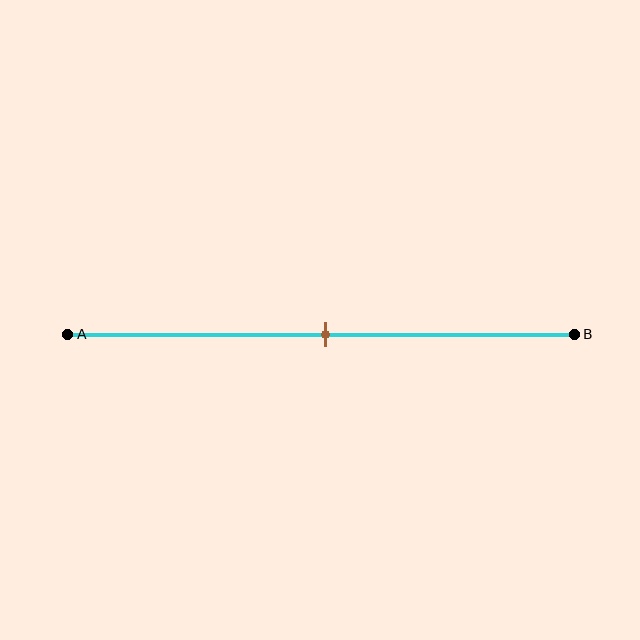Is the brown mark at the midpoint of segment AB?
Yes, the mark is approximately at the midpoint.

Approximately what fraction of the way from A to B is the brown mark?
The brown mark is approximately 50% of the way from A to B.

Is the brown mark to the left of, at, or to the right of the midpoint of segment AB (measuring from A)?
The brown mark is approximately at the midpoint of segment AB.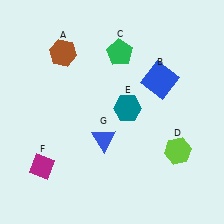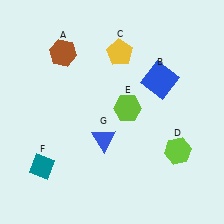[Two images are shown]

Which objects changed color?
C changed from green to yellow. E changed from teal to lime. F changed from magenta to teal.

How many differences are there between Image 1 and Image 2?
There are 3 differences between the two images.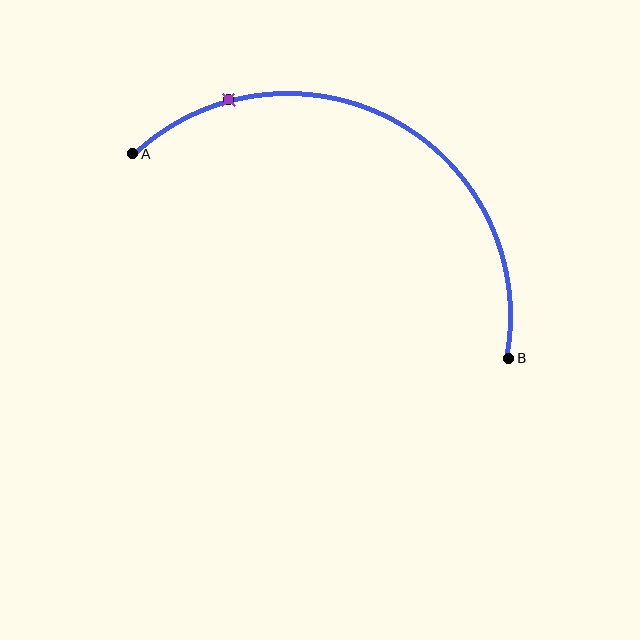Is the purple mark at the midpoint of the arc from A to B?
No. The purple mark lies on the arc but is closer to endpoint A. The arc midpoint would be at the point on the curve equidistant along the arc from both A and B.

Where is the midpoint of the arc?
The arc midpoint is the point on the curve farthest from the straight line joining A and B. It sits above that line.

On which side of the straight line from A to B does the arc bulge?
The arc bulges above the straight line connecting A and B.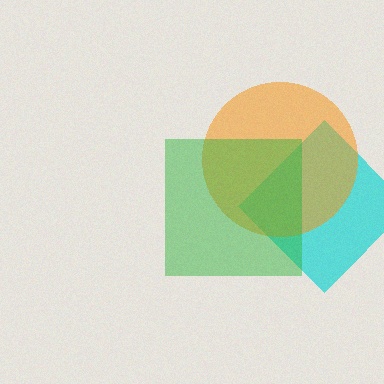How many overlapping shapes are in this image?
There are 3 overlapping shapes in the image.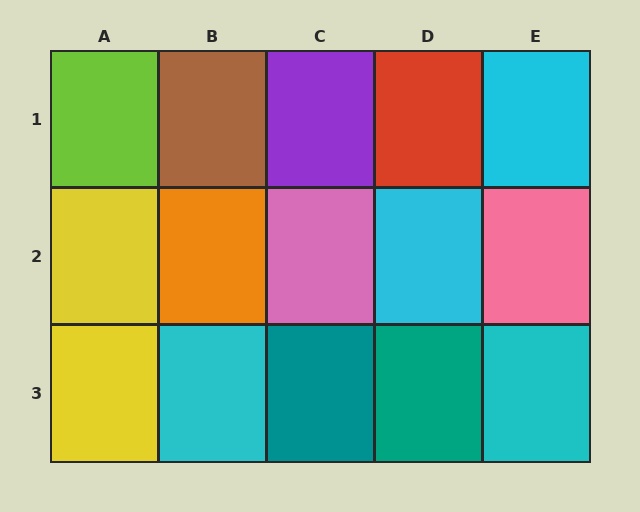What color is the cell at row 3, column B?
Cyan.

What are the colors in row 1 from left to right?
Lime, brown, purple, red, cyan.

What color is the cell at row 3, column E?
Cyan.